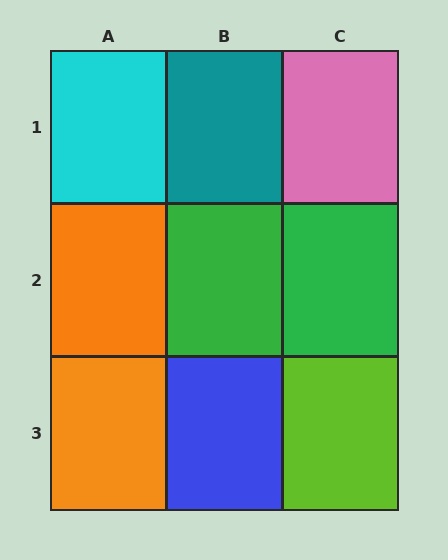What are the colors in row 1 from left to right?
Cyan, teal, pink.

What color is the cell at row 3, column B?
Blue.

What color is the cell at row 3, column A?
Orange.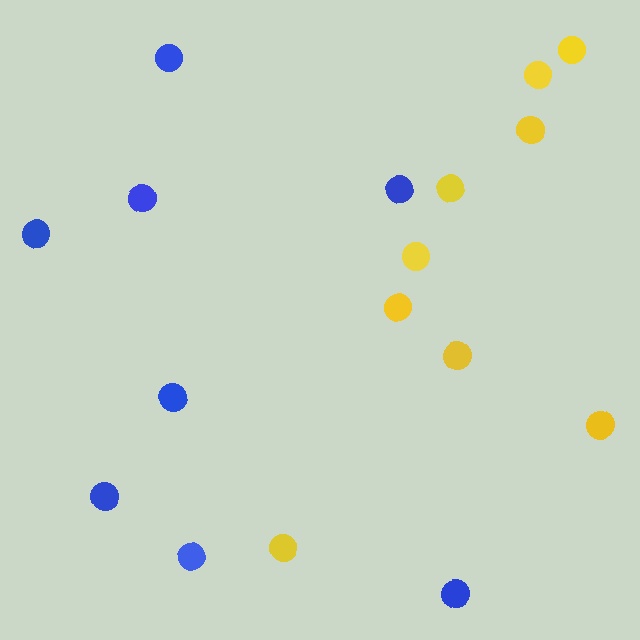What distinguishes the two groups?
There are 2 groups: one group of blue circles (8) and one group of yellow circles (9).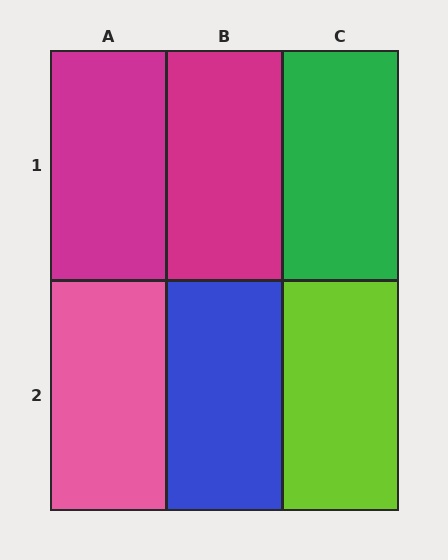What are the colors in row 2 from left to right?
Pink, blue, lime.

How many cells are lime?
1 cell is lime.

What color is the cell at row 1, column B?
Magenta.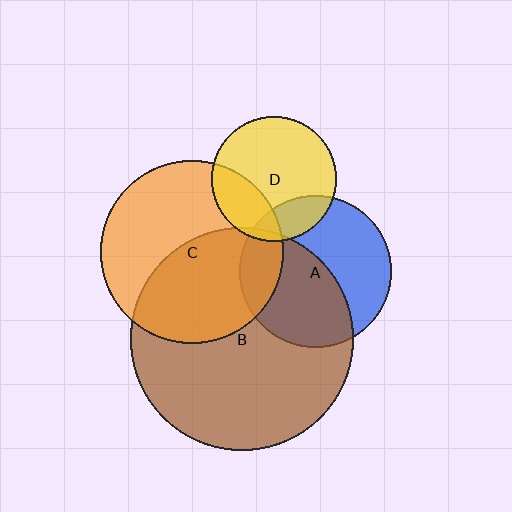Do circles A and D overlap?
Yes.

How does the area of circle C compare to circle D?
Approximately 2.1 times.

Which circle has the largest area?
Circle B (brown).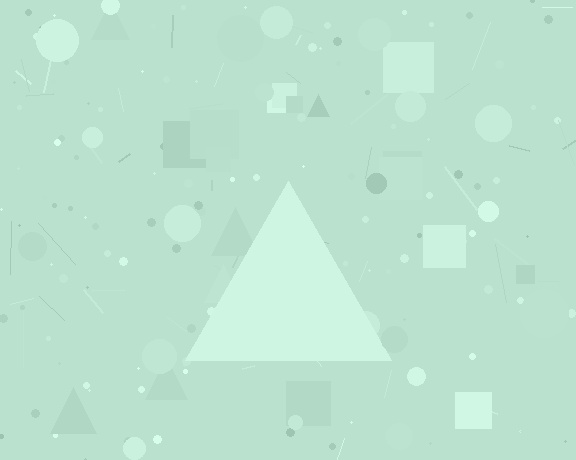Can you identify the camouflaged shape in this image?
The camouflaged shape is a triangle.